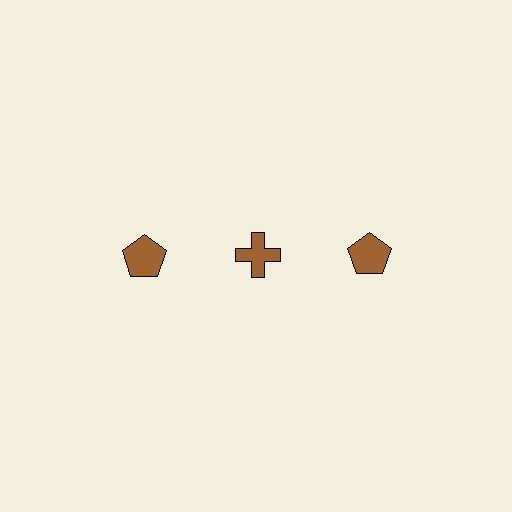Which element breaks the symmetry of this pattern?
The brown cross in the top row, second from left column breaks the symmetry. All other shapes are brown pentagons.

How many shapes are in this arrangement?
There are 3 shapes arranged in a grid pattern.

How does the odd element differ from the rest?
It has a different shape: cross instead of pentagon.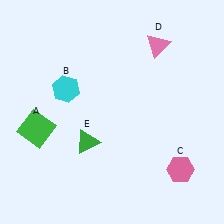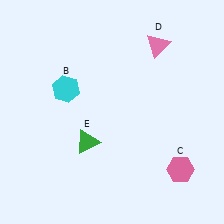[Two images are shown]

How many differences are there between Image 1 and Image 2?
There is 1 difference between the two images.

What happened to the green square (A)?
The green square (A) was removed in Image 2. It was in the bottom-left area of Image 1.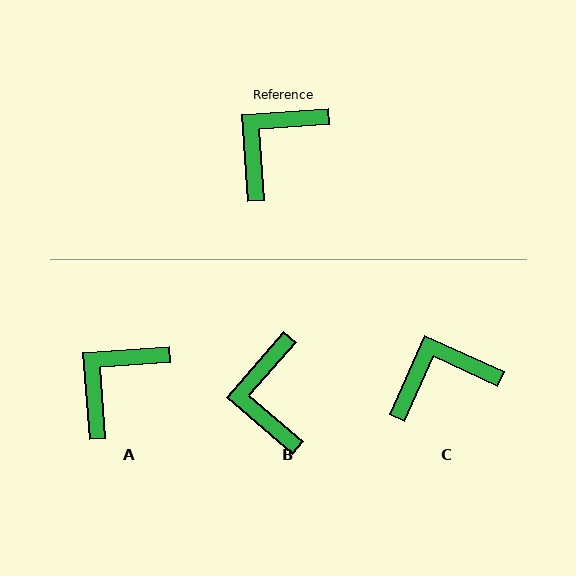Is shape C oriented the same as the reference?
No, it is off by about 29 degrees.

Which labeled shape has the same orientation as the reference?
A.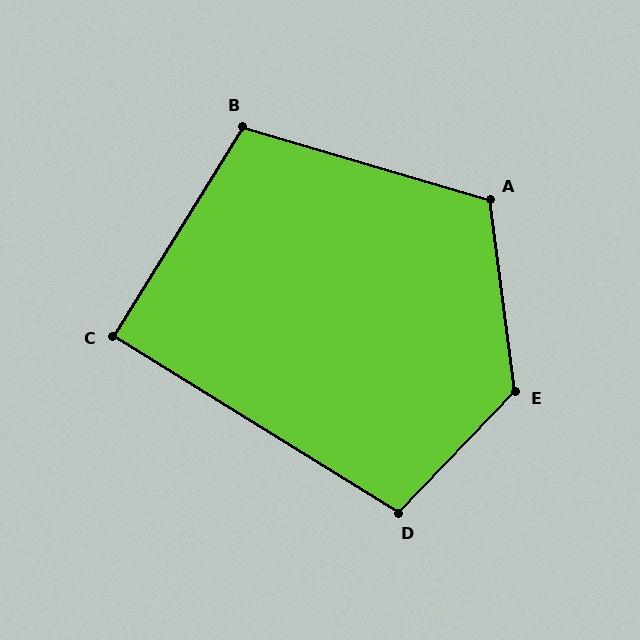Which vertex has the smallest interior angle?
C, at approximately 90 degrees.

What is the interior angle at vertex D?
Approximately 102 degrees (obtuse).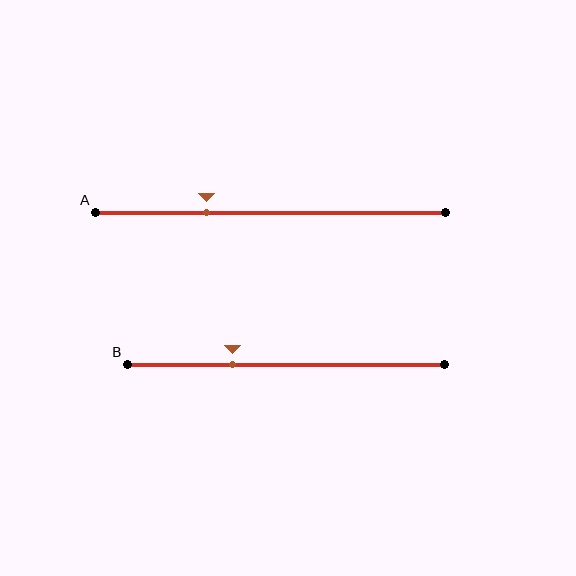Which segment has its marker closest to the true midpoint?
Segment B has its marker closest to the true midpoint.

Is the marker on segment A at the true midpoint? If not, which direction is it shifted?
No, the marker on segment A is shifted to the left by about 18% of the segment length.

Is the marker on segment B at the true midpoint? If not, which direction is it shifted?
No, the marker on segment B is shifted to the left by about 17% of the segment length.